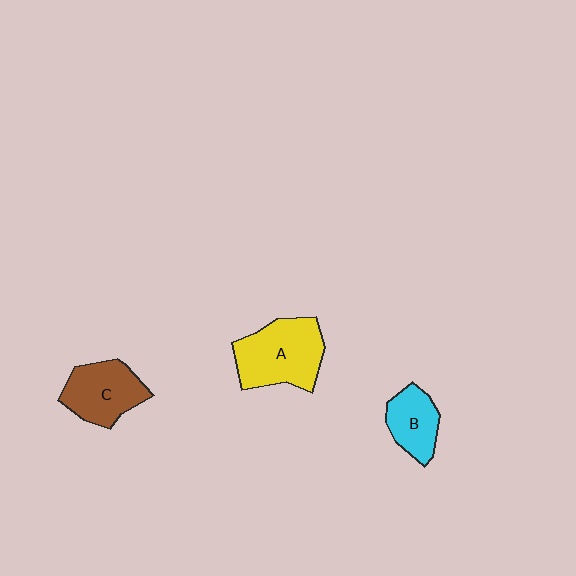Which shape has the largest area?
Shape A (yellow).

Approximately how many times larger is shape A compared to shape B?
Approximately 1.7 times.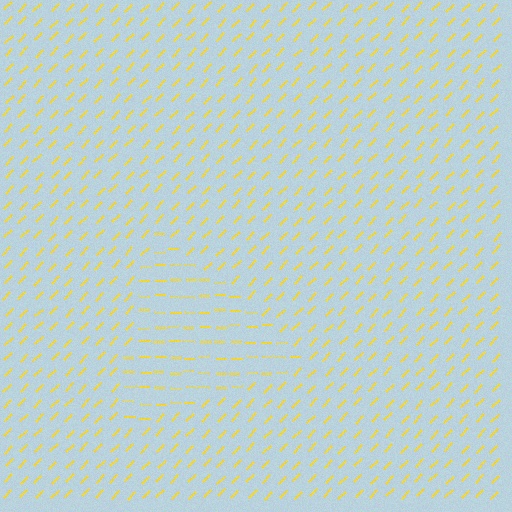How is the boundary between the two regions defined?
The boundary is defined purely by a change in line orientation (approximately 45 degrees difference). All lines are the same color and thickness.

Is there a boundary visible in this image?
Yes, there is a texture boundary formed by a change in line orientation.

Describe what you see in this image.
The image is filled with small yellow line segments. A triangle region in the image has lines oriented differently from the surrounding lines, creating a visible texture boundary.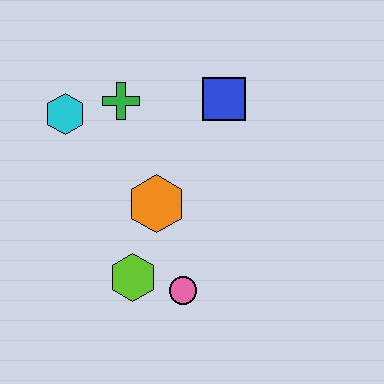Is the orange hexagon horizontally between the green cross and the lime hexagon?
No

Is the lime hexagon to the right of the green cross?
Yes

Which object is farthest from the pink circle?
The cyan hexagon is farthest from the pink circle.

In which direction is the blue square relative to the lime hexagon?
The blue square is above the lime hexagon.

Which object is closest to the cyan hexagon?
The green cross is closest to the cyan hexagon.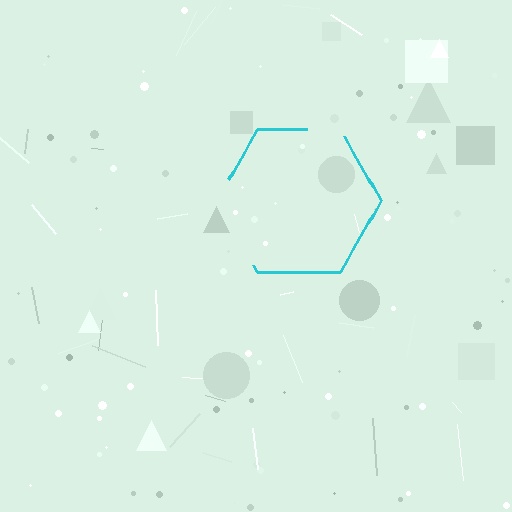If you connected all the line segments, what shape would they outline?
They would outline a hexagon.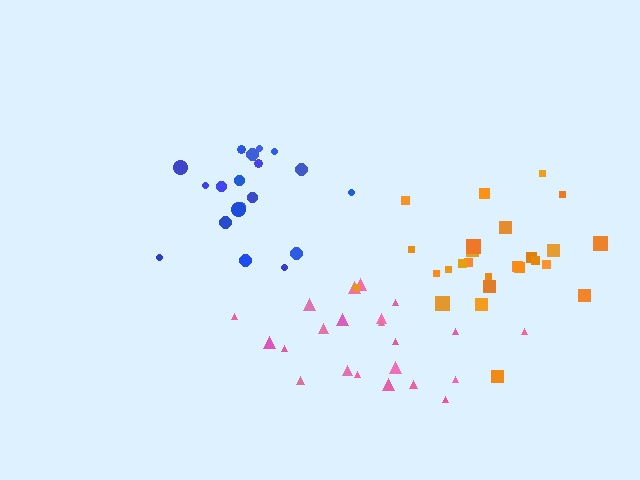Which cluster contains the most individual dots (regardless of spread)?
Orange (26).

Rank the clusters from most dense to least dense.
orange, blue, pink.